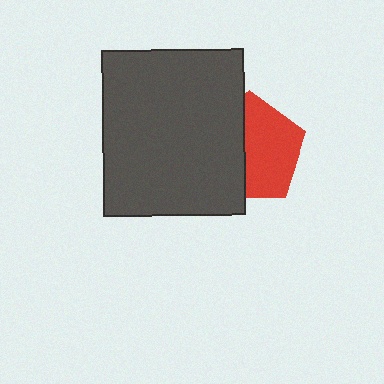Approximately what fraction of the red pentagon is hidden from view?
Roughly 44% of the red pentagon is hidden behind the dark gray rectangle.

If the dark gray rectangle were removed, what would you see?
You would see the complete red pentagon.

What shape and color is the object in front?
The object in front is a dark gray rectangle.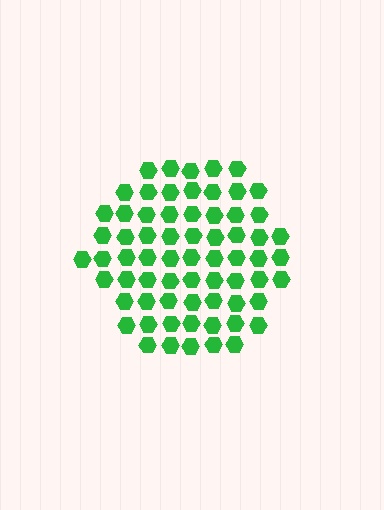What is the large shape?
The large shape is a hexagon.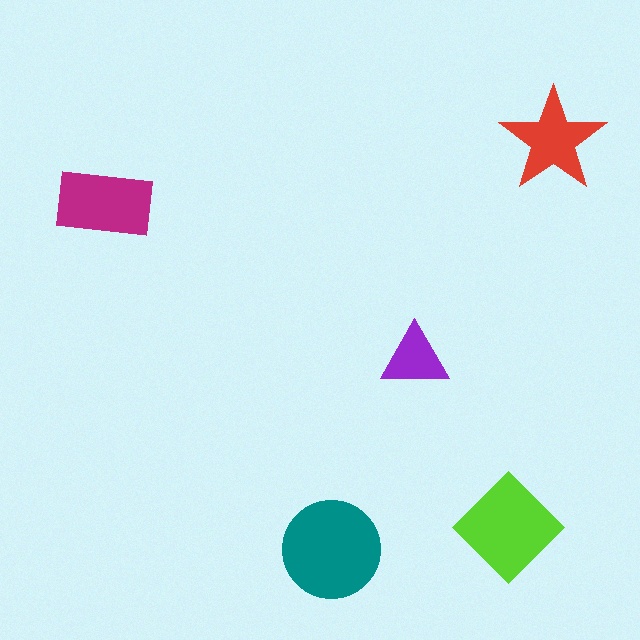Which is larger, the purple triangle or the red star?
The red star.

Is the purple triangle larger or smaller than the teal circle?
Smaller.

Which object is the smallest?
The purple triangle.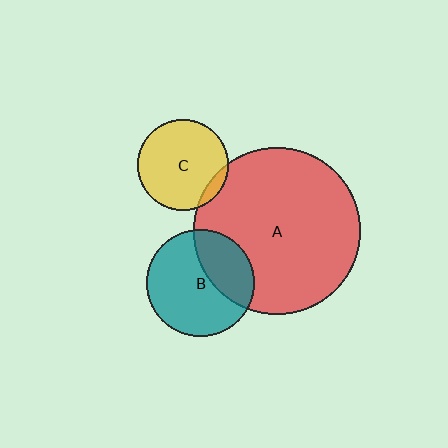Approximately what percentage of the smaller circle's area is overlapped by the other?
Approximately 35%.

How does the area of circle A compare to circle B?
Approximately 2.4 times.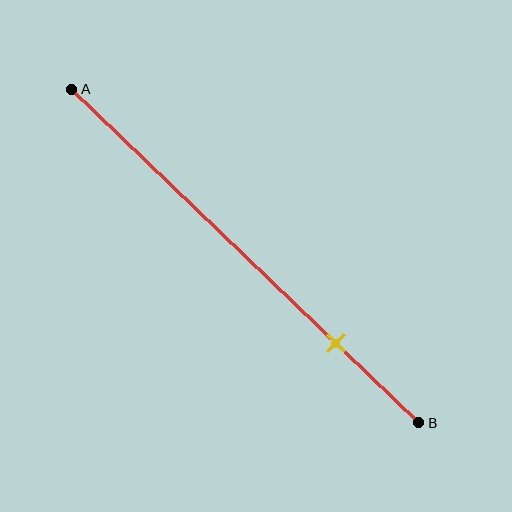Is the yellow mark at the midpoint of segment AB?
No, the mark is at about 75% from A, not at the 50% midpoint.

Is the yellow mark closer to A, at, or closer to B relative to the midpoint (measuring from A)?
The yellow mark is closer to point B than the midpoint of segment AB.